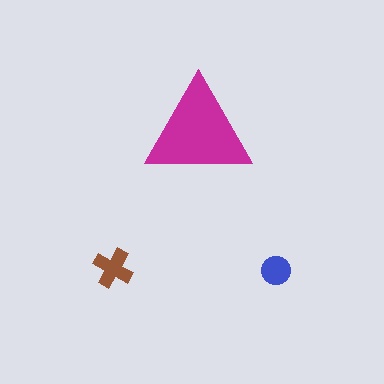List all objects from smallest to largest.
The blue circle, the brown cross, the magenta triangle.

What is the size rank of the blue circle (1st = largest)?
3rd.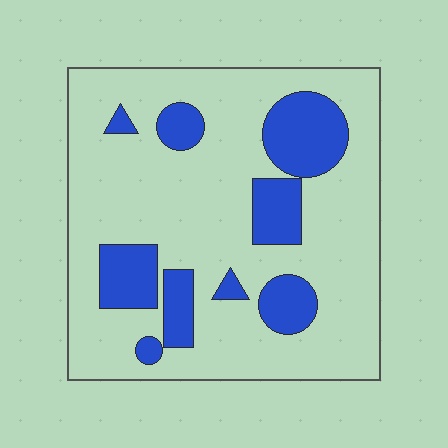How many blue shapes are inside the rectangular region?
9.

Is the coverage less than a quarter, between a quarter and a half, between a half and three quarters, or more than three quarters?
Less than a quarter.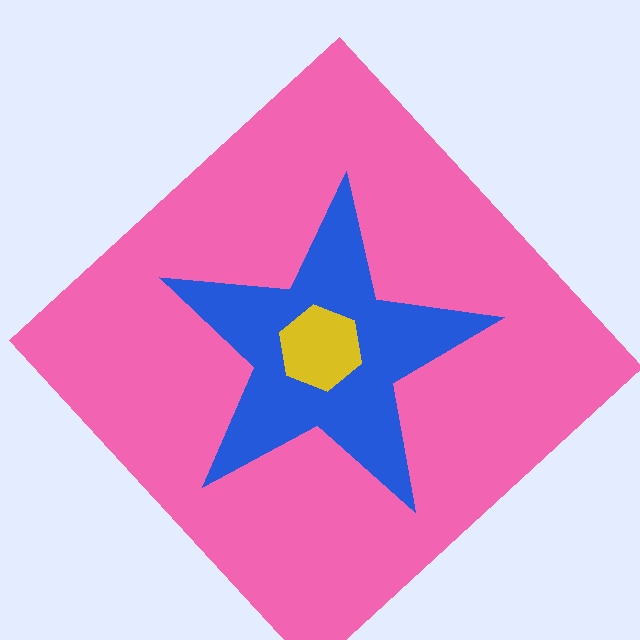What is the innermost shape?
The yellow hexagon.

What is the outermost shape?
The pink diamond.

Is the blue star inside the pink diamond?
Yes.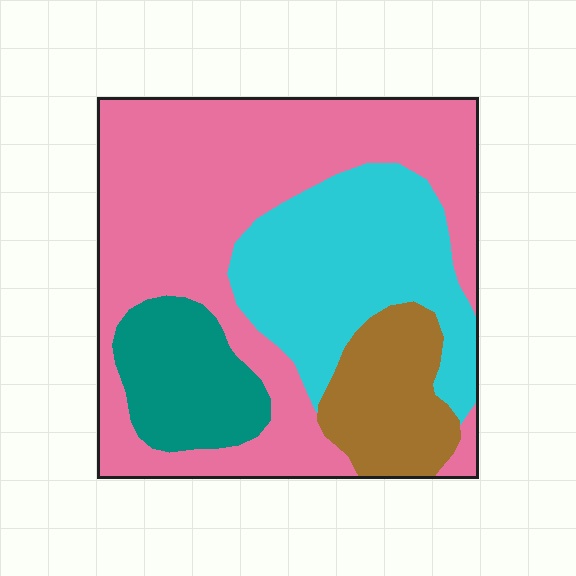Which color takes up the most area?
Pink, at roughly 50%.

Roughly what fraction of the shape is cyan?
Cyan covers about 25% of the shape.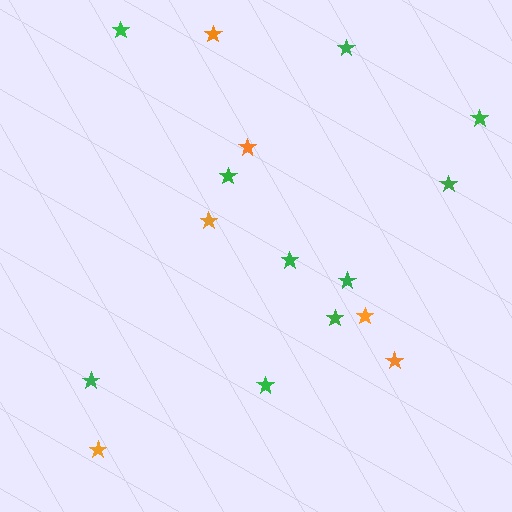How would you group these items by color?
There are 2 groups: one group of green stars (10) and one group of orange stars (6).